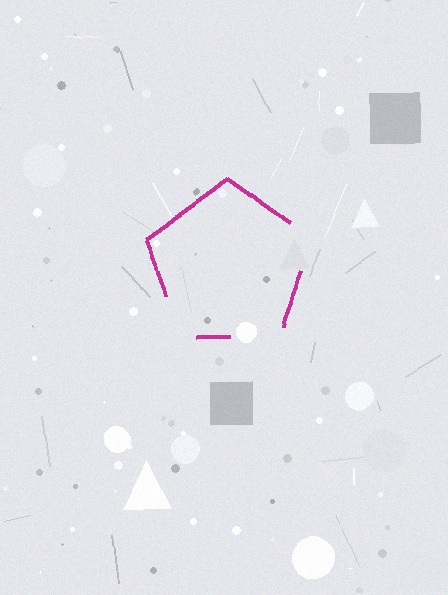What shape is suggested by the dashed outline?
The dashed outline suggests a pentagon.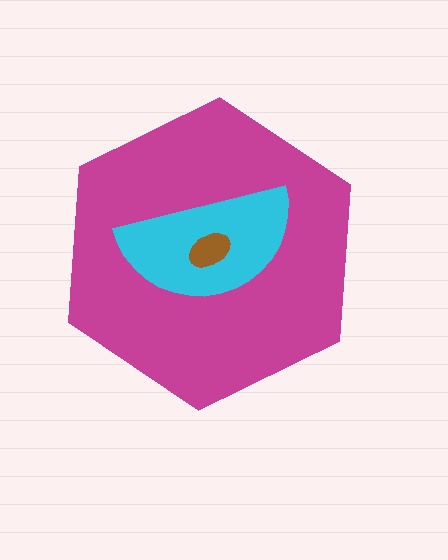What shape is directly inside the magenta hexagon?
The cyan semicircle.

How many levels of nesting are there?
3.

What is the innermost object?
The brown ellipse.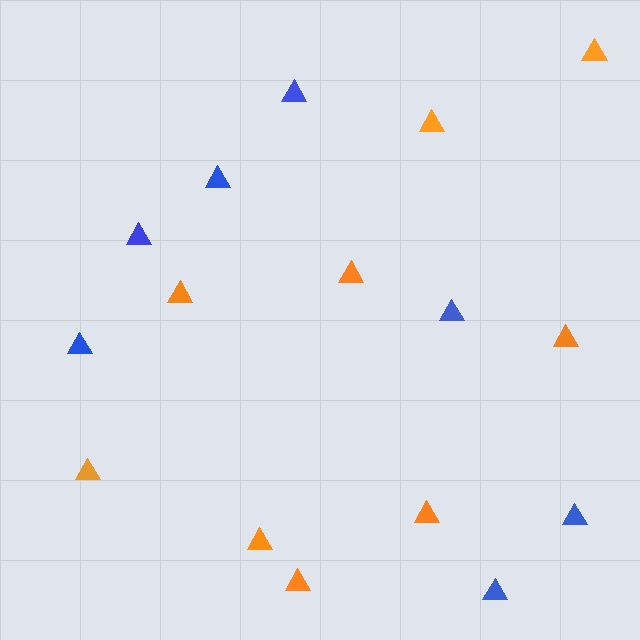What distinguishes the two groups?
There are 2 groups: one group of blue triangles (7) and one group of orange triangles (9).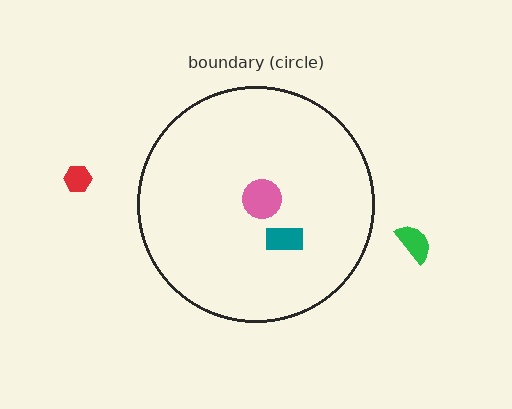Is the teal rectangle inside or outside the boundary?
Inside.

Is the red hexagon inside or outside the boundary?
Outside.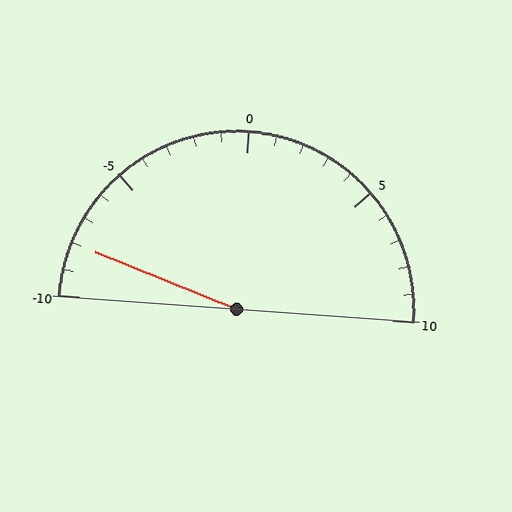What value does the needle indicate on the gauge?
The needle indicates approximately -8.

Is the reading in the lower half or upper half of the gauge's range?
The reading is in the lower half of the range (-10 to 10).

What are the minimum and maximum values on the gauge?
The gauge ranges from -10 to 10.